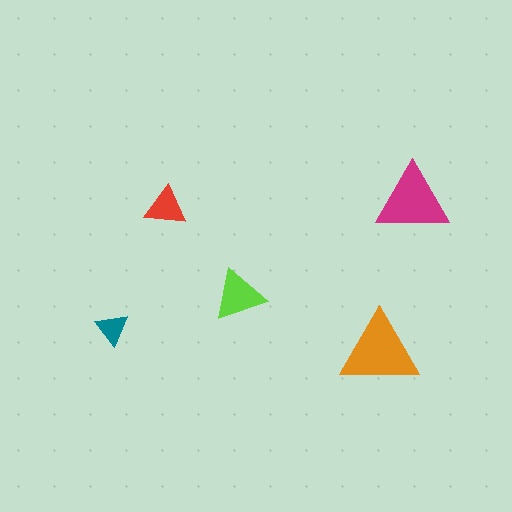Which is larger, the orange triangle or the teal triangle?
The orange one.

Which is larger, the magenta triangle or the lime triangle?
The magenta one.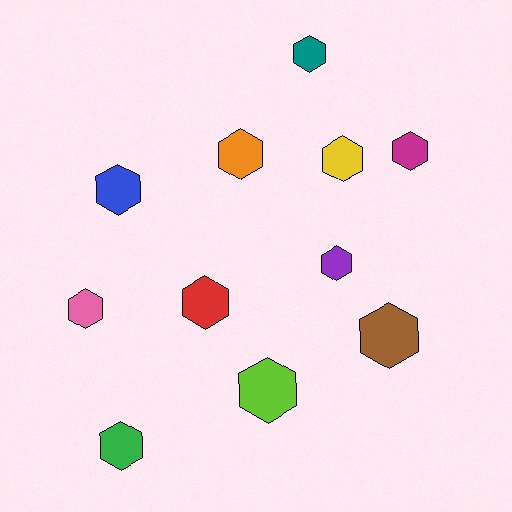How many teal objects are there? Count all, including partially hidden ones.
There is 1 teal object.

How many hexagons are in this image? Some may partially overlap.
There are 11 hexagons.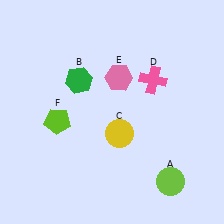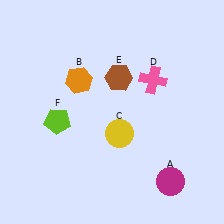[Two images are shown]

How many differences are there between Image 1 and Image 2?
There are 3 differences between the two images.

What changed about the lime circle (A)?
In Image 1, A is lime. In Image 2, it changed to magenta.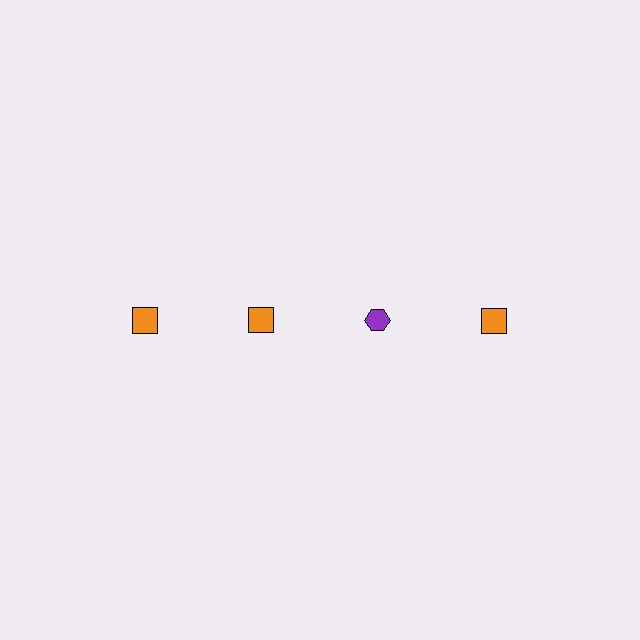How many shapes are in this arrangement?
There are 4 shapes arranged in a grid pattern.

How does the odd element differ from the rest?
It differs in both color (purple instead of orange) and shape (hexagon instead of square).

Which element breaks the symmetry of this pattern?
The purple hexagon in the top row, center column breaks the symmetry. All other shapes are orange squares.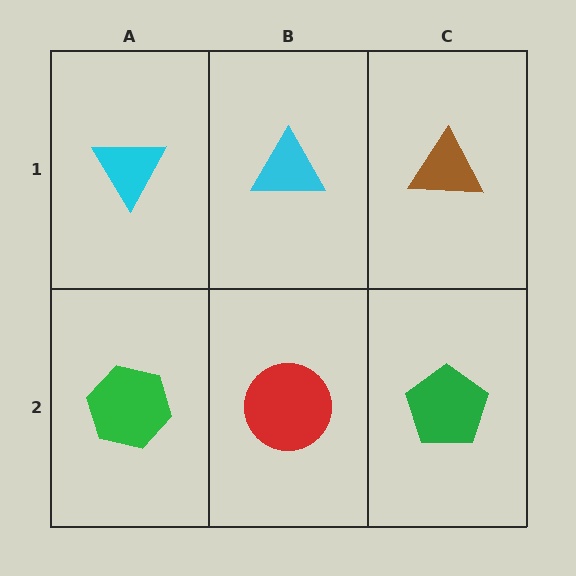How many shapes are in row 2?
3 shapes.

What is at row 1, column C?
A brown triangle.